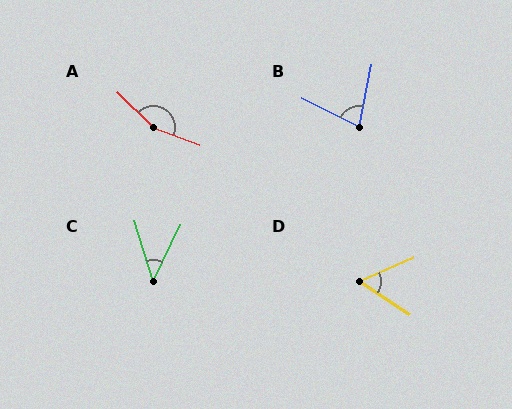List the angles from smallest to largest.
C (42°), D (57°), B (75°), A (156°).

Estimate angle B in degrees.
Approximately 75 degrees.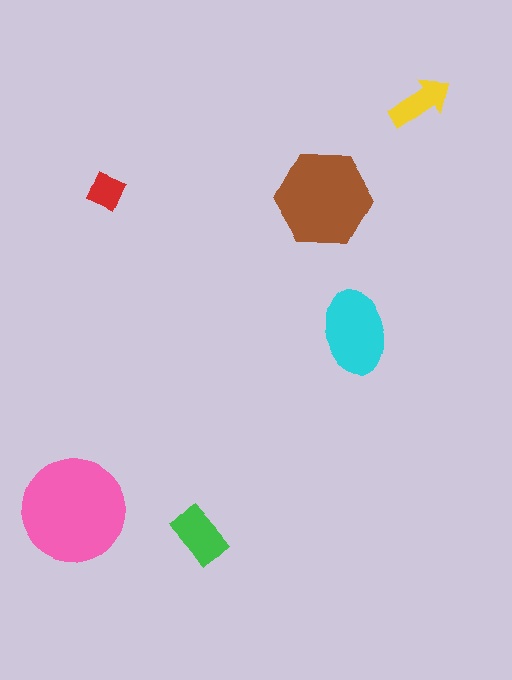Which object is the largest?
The pink circle.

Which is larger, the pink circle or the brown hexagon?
The pink circle.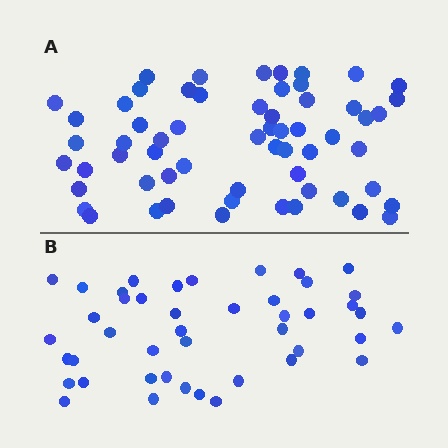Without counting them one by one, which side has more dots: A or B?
Region A (the top region) has more dots.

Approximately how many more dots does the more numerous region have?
Region A has approximately 15 more dots than region B.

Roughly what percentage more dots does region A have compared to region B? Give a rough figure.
About 35% more.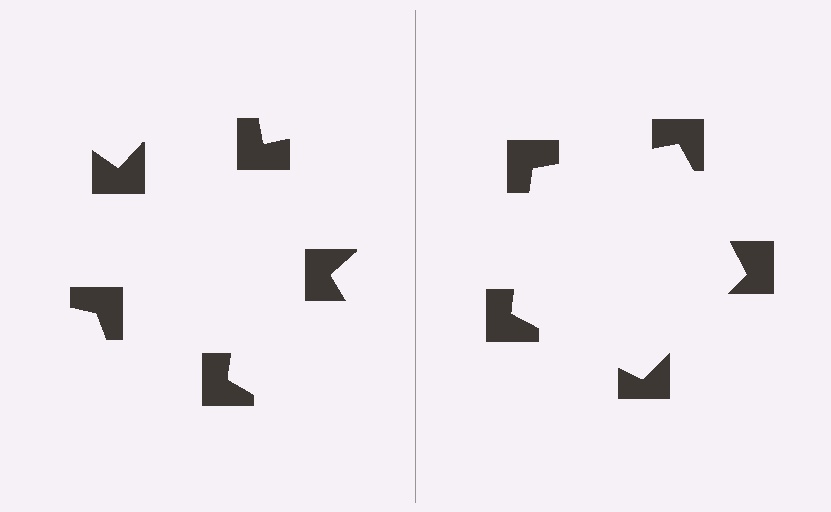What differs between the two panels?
The notched squares are positioned identically on both sides; only the wedge orientations differ. On the right they align to a pentagon; on the left they are misaligned.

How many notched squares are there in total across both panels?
10 — 5 on each side.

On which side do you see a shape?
An illusory pentagon appears on the right side. On the left side the wedge cuts are rotated, so no coherent shape forms.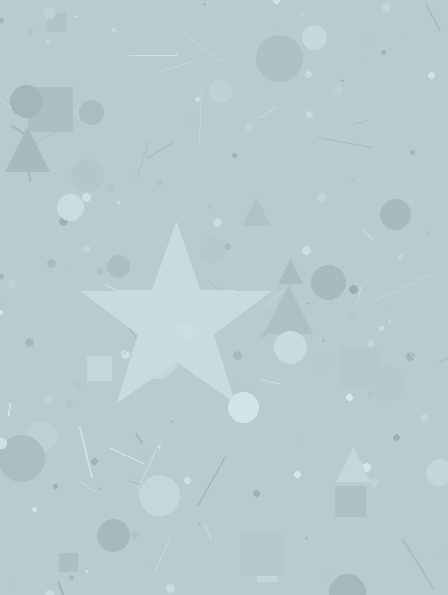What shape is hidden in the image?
A star is hidden in the image.